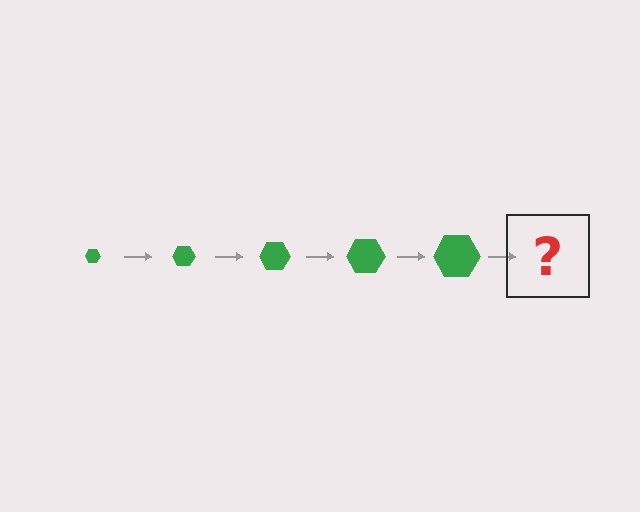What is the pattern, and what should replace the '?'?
The pattern is that the hexagon gets progressively larger each step. The '?' should be a green hexagon, larger than the previous one.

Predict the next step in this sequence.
The next step is a green hexagon, larger than the previous one.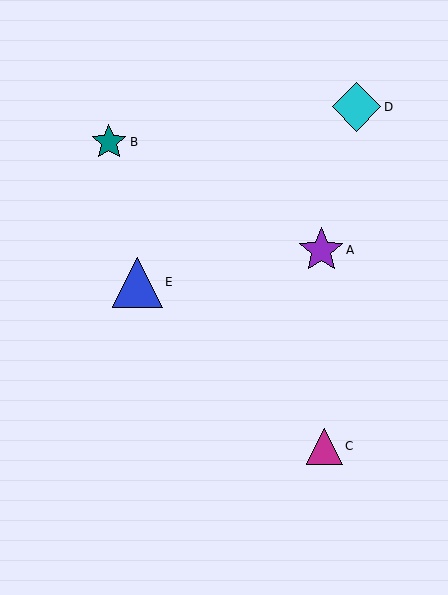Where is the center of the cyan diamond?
The center of the cyan diamond is at (357, 107).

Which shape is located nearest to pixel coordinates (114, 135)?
The teal star (labeled B) at (109, 142) is nearest to that location.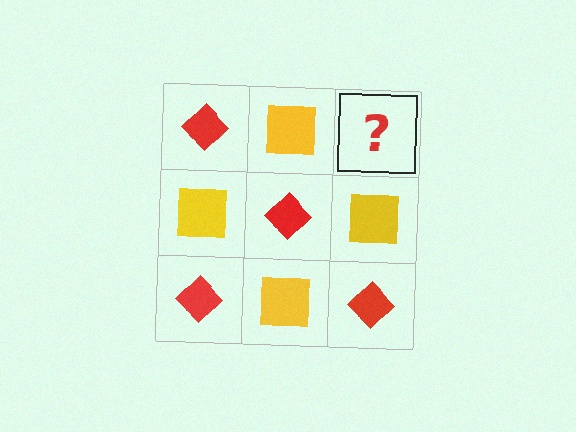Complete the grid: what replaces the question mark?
The question mark should be replaced with a red diamond.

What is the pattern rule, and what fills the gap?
The rule is that it alternates red diamond and yellow square in a checkerboard pattern. The gap should be filled with a red diamond.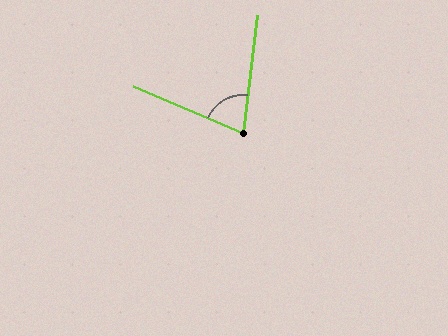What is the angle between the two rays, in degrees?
Approximately 74 degrees.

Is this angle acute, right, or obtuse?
It is acute.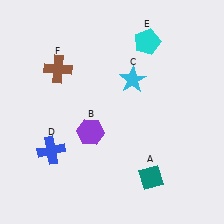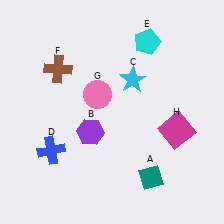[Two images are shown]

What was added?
A pink circle (G), a magenta square (H) were added in Image 2.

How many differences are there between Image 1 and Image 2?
There are 2 differences between the two images.